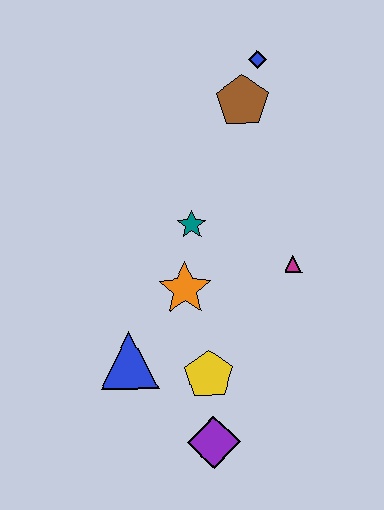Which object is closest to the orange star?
The teal star is closest to the orange star.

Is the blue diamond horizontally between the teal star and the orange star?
No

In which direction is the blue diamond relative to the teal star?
The blue diamond is above the teal star.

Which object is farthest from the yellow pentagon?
The blue diamond is farthest from the yellow pentagon.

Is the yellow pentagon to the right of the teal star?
Yes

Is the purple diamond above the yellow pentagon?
No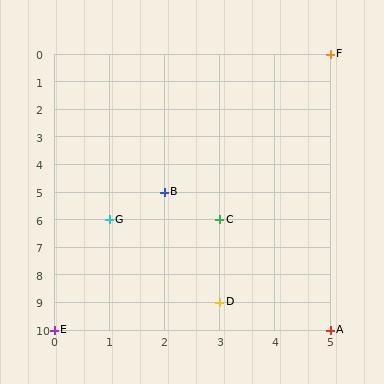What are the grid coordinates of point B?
Point B is at grid coordinates (2, 5).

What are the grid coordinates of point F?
Point F is at grid coordinates (5, 0).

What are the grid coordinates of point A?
Point A is at grid coordinates (5, 10).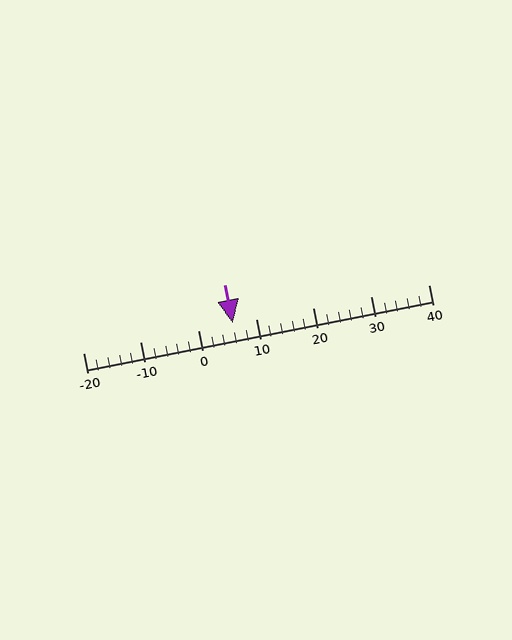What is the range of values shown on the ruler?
The ruler shows values from -20 to 40.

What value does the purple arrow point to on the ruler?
The purple arrow points to approximately 6.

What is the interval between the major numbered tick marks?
The major tick marks are spaced 10 units apart.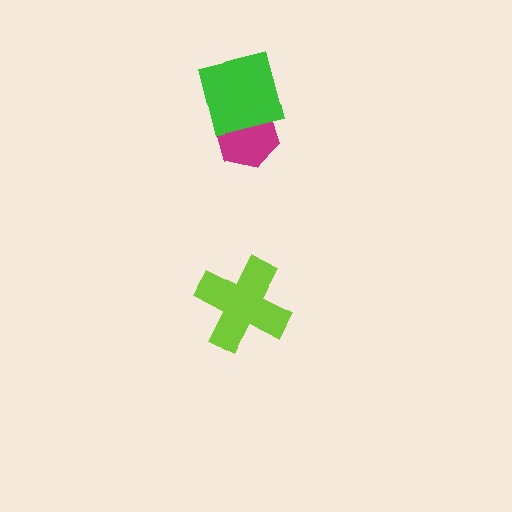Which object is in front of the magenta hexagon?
The green square is in front of the magenta hexagon.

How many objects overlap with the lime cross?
0 objects overlap with the lime cross.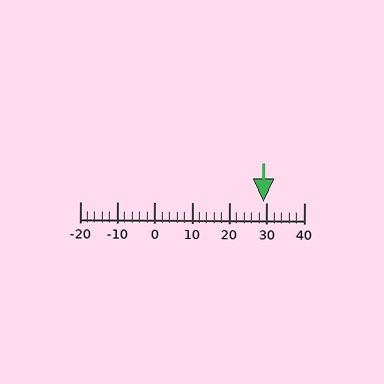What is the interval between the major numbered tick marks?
The major tick marks are spaced 10 units apart.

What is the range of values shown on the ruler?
The ruler shows values from -20 to 40.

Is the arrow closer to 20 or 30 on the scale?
The arrow is closer to 30.